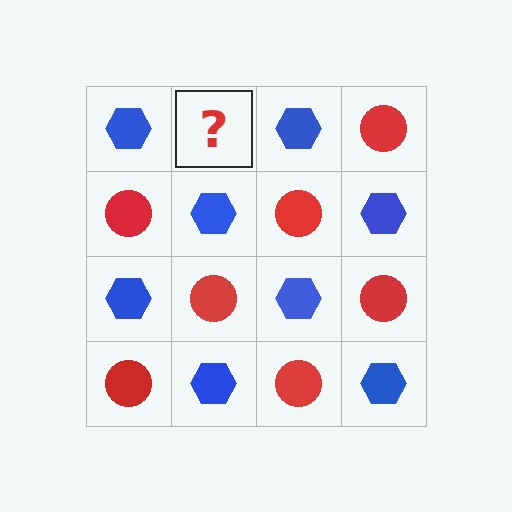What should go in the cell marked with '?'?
The missing cell should contain a red circle.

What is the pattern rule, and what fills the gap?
The rule is that it alternates blue hexagon and red circle in a checkerboard pattern. The gap should be filled with a red circle.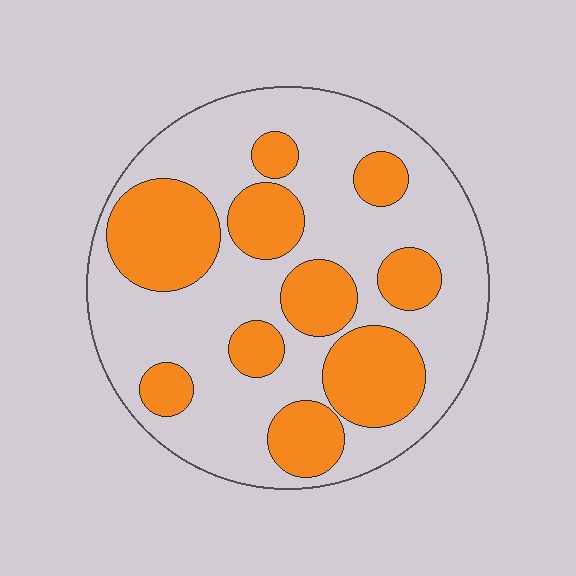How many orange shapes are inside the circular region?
10.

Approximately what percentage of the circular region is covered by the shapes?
Approximately 35%.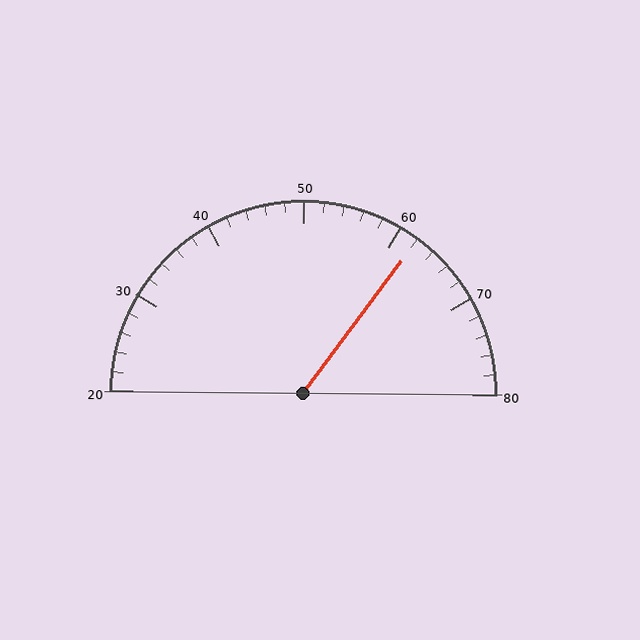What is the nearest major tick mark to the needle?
The nearest major tick mark is 60.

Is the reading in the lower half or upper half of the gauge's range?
The reading is in the upper half of the range (20 to 80).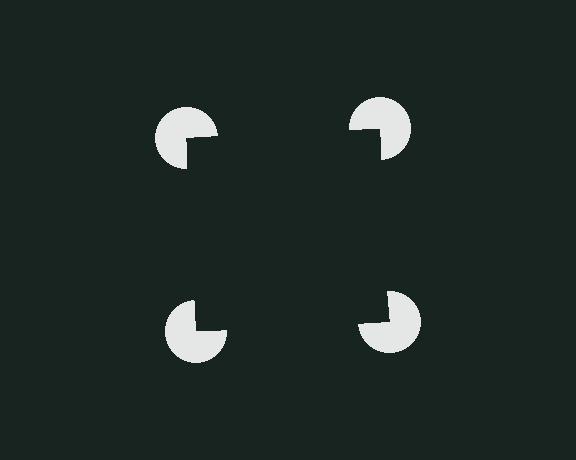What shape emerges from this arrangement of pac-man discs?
An illusory square — its edges are inferred from the aligned wedge cuts in the pac-man discs, not physically drawn.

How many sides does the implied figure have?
4 sides.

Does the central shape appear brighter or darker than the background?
It typically appears slightly darker than the background, even though no actual brightness change is drawn.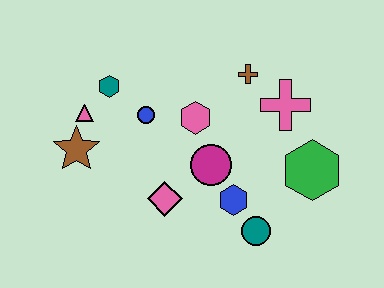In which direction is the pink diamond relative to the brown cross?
The pink diamond is below the brown cross.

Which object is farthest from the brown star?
The green hexagon is farthest from the brown star.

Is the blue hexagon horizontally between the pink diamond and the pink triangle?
No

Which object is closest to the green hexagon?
The pink cross is closest to the green hexagon.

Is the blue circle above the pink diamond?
Yes